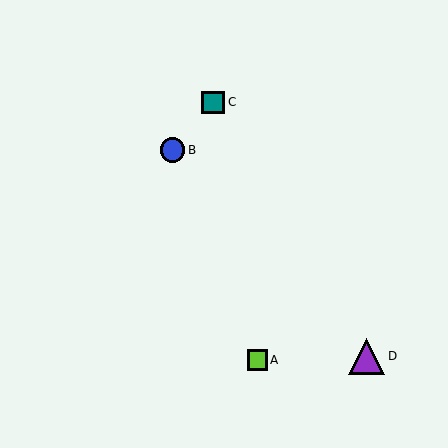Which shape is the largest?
The purple triangle (labeled D) is the largest.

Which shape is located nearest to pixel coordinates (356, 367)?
The purple triangle (labeled D) at (367, 356) is nearest to that location.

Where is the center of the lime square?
The center of the lime square is at (257, 360).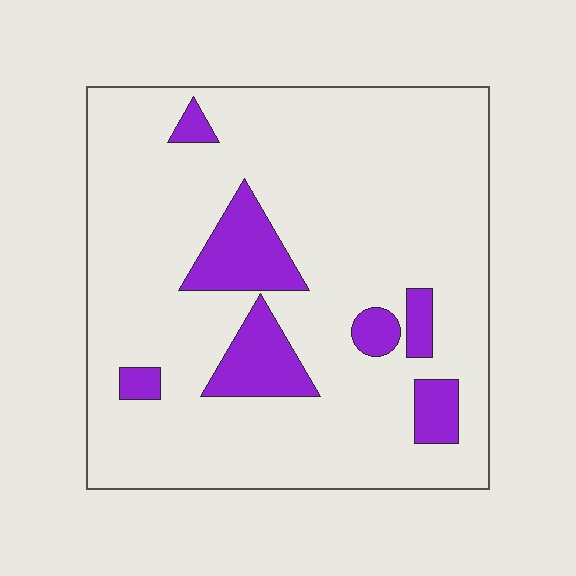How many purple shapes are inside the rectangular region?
7.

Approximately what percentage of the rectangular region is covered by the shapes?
Approximately 15%.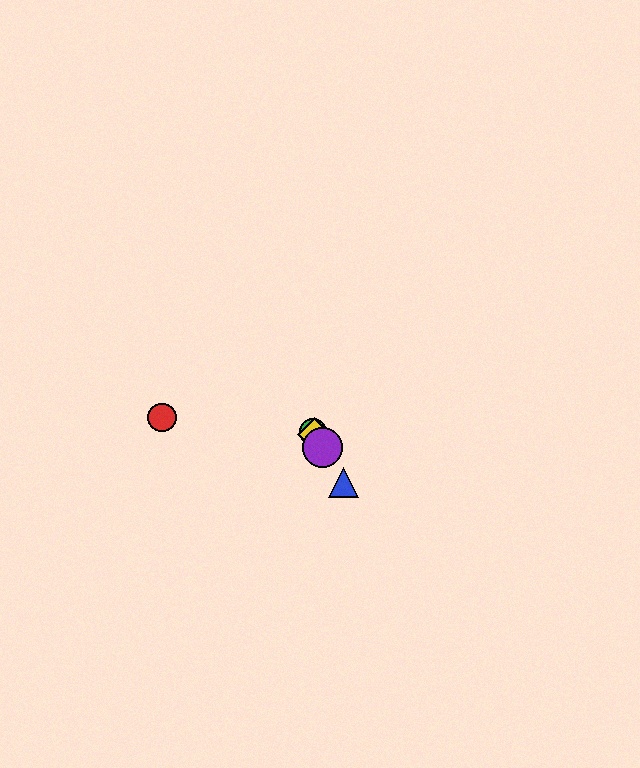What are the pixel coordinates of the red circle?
The red circle is at (162, 417).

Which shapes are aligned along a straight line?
The blue triangle, the green circle, the yellow diamond, the purple circle are aligned along a straight line.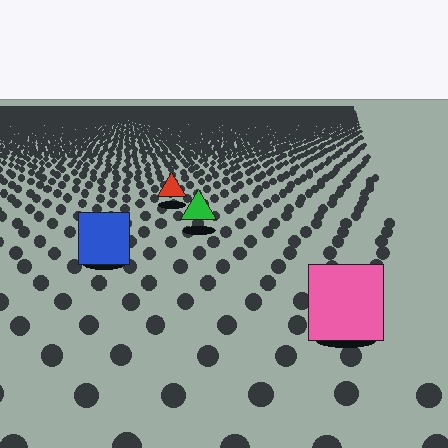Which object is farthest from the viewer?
The red triangle is farthest from the viewer. It appears smaller and the ground texture around it is denser.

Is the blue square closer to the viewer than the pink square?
No. The pink square is closer — you can tell from the texture gradient: the ground texture is coarser near it.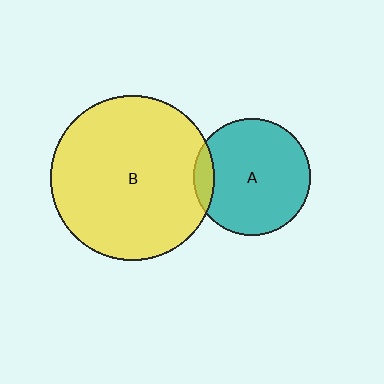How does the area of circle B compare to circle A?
Approximately 2.0 times.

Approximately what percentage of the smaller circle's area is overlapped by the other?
Approximately 10%.